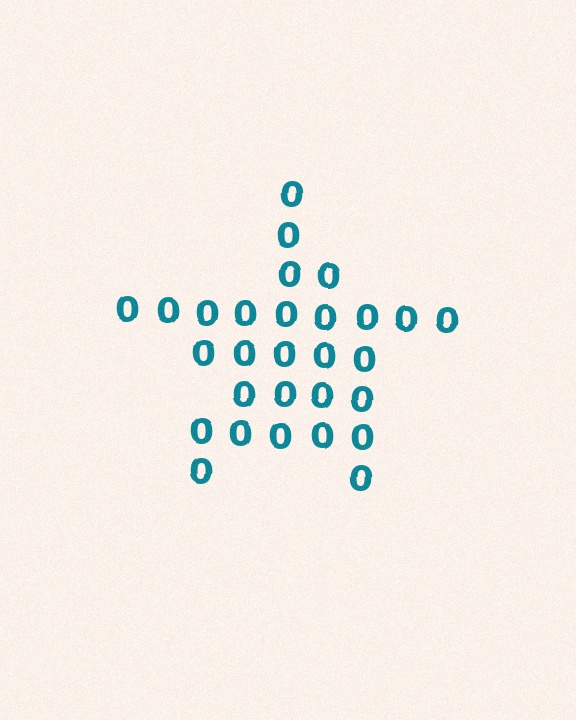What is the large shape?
The large shape is a star.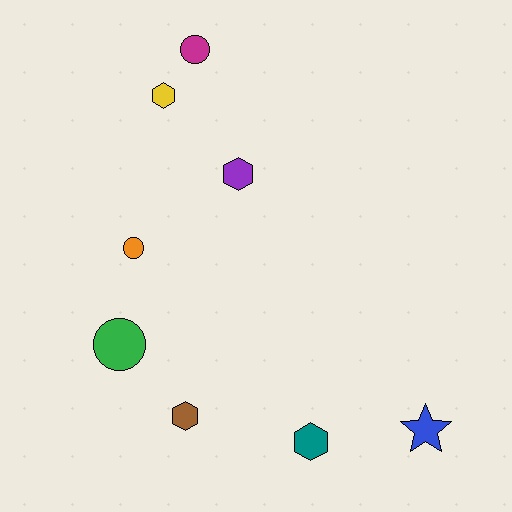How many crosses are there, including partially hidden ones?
There are no crosses.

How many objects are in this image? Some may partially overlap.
There are 8 objects.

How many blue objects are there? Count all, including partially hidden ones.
There is 1 blue object.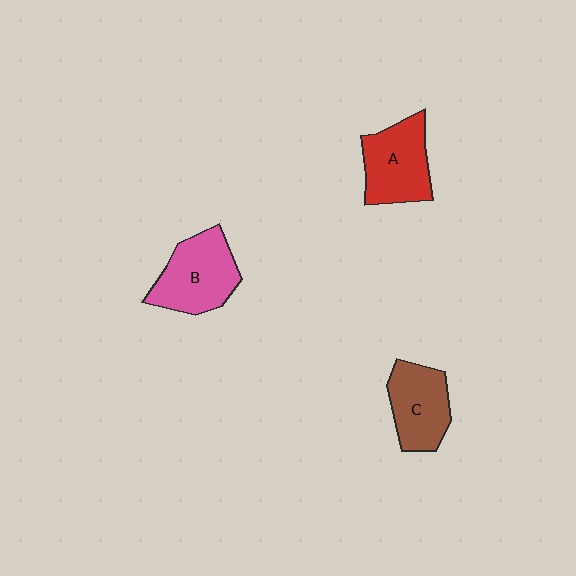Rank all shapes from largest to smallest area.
From largest to smallest: B (pink), A (red), C (brown).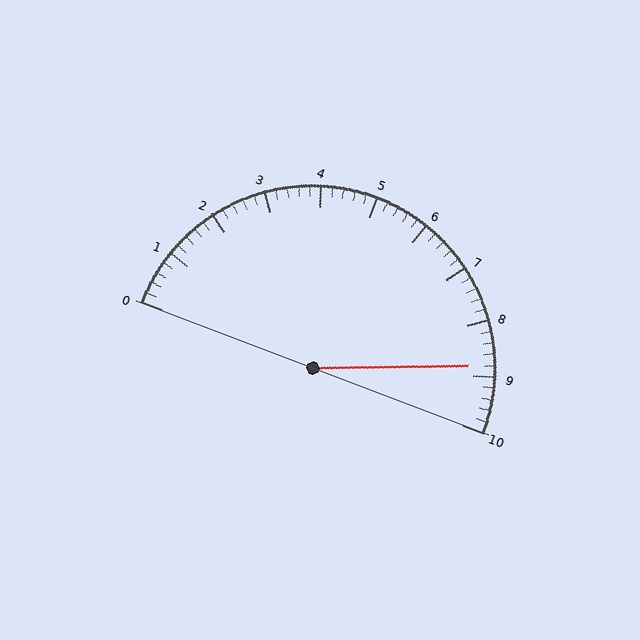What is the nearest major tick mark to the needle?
The nearest major tick mark is 9.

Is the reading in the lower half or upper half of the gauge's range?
The reading is in the upper half of the range (0 to 10).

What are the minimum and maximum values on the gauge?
The gauge ranges from 0 to 10.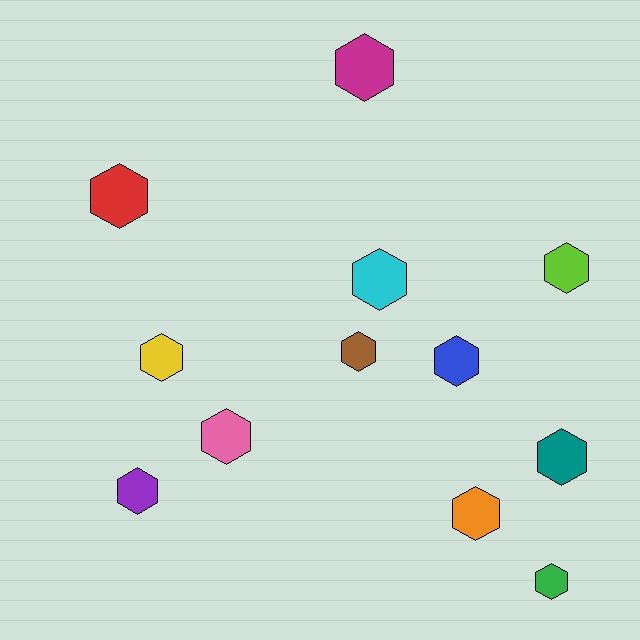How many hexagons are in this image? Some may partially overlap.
There are 12 hexagons.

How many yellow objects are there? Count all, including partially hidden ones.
There is 1 yellow object.